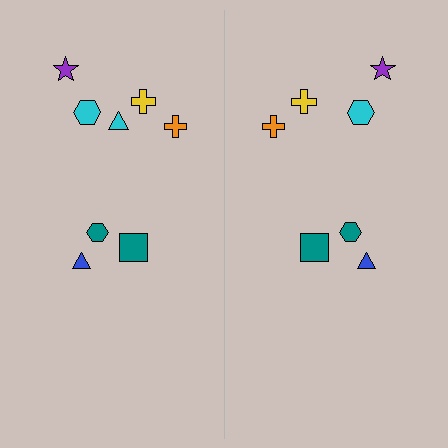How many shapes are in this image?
There are 15 shapes in this image.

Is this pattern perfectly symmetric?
No, the pattern is not perfectly symmetric. A cyan triangle is missing from the right side.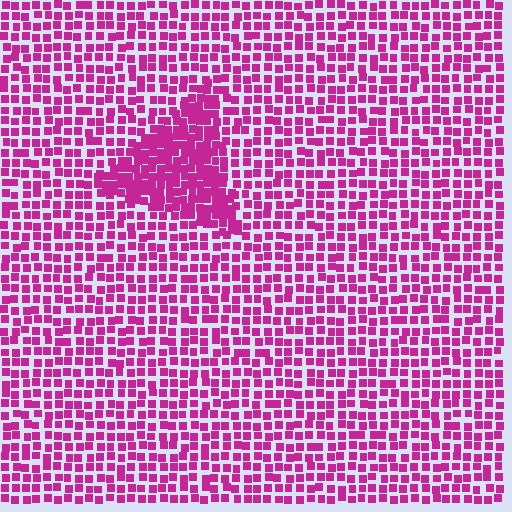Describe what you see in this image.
The image contains small magenta elements arranged at two different densities. A triangle-shaped region is visible where the elements are more densely packed than the surrounding area.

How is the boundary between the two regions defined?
The boundary is defined by a change in element density (approximately 1.8x ratio). All elements are the same color, size, and shape.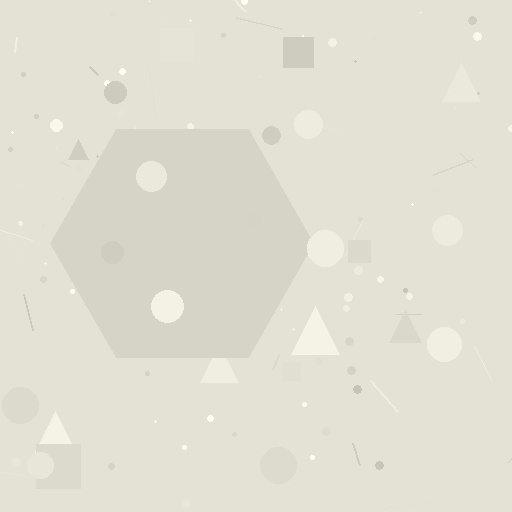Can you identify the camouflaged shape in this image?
The camouflaged shape is a hexagon.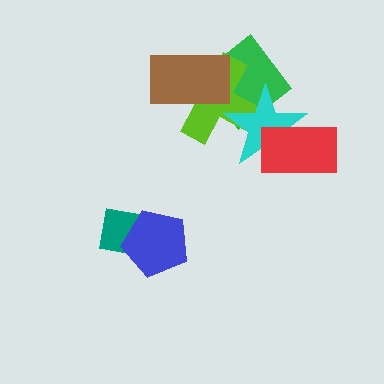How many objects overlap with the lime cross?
3 objects overlap with the lime cross.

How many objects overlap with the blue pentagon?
1 object overlaps with the blue pentagon.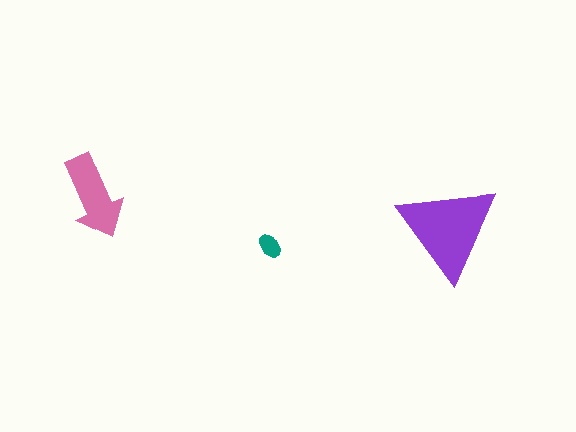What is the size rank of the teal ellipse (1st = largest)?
3rd.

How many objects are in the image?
There are 3 objects in the image.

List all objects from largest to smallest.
The purple triangle, the pink arrow, the teal ellipse.